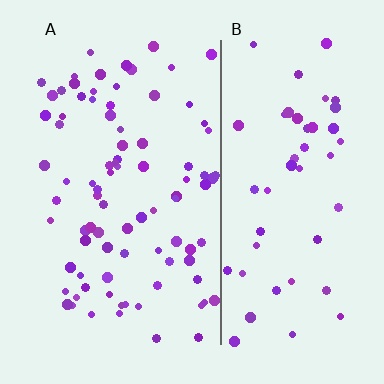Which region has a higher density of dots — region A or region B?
A (the left).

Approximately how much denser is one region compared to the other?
Approximately 1.7× — region A over region B.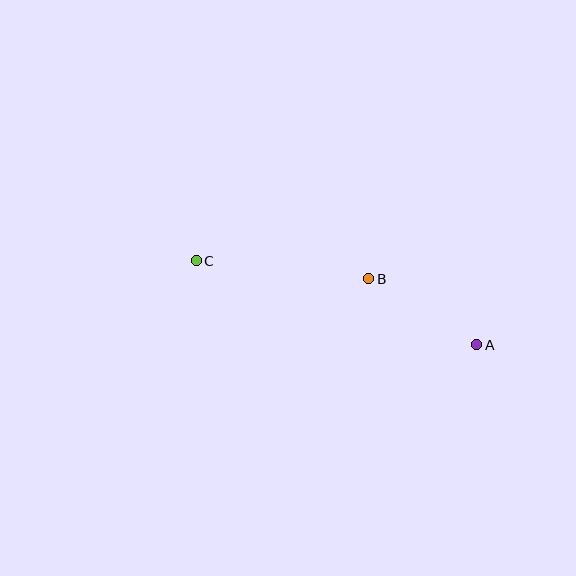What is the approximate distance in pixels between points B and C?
The distance between B and C is approximately 173 pixels.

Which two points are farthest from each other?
Points A and C are farthest from each other.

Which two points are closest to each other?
Points A and B are closest to each other.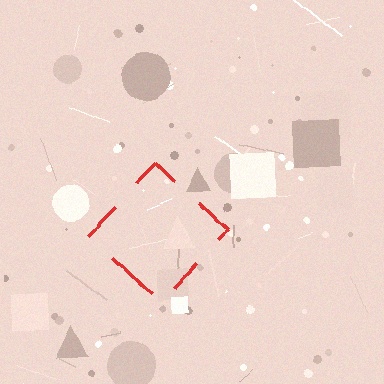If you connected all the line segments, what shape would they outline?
They would outline a diamond.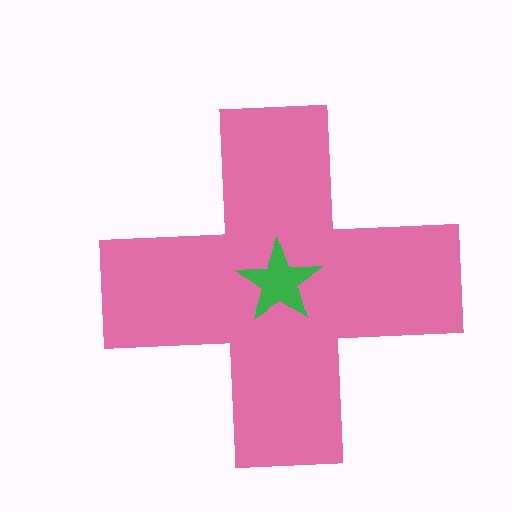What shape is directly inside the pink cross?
The green star.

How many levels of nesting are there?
2.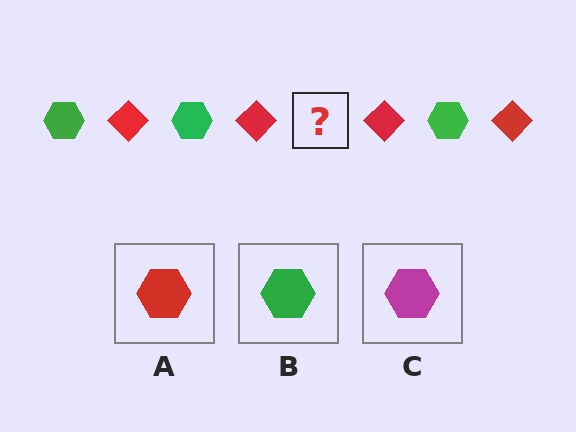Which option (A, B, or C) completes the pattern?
B.